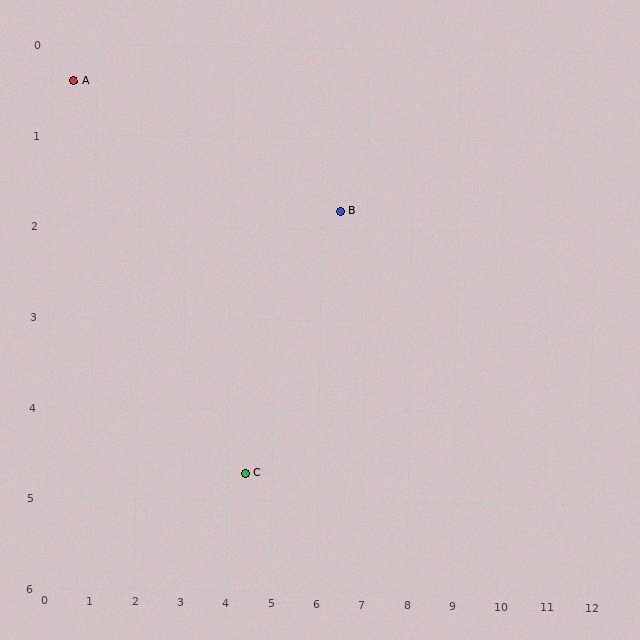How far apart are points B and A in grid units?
Points B and A are about 6.1 grid units apart.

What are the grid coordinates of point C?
Point C is at approximately (4.4, 4.7).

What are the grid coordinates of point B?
Point B is at approximately (6.4, 1.8).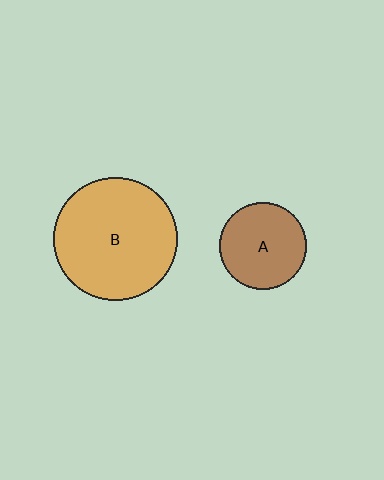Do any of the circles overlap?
No, none of the circles overlap.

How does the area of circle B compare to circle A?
Approximately 2.0 times.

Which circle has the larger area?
Circle B (orange).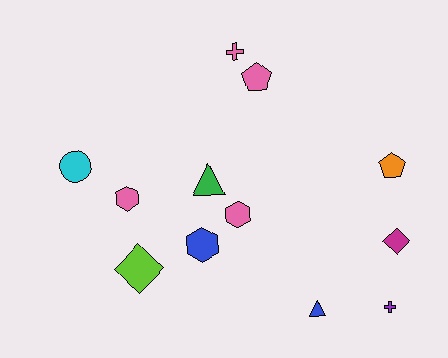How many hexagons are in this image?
There are 3 hexagons.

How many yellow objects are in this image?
There are no yellow objects.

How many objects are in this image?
There are 12 objects.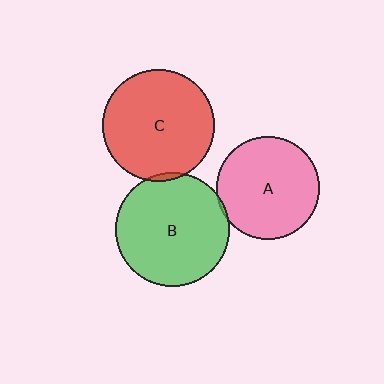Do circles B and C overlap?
Yes.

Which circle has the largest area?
Circle B (green).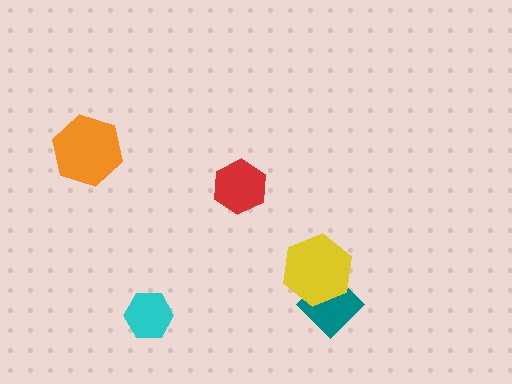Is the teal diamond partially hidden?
Yes, it is partially covered by another shape.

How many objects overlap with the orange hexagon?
0 objects overlap with the orange hexagon.